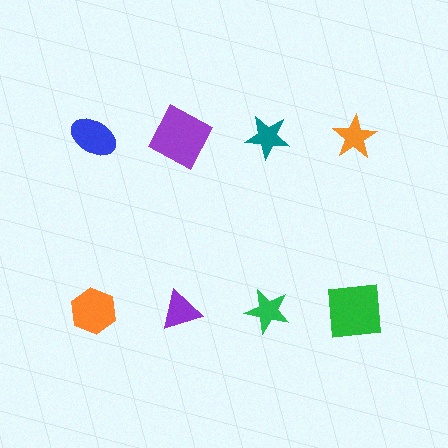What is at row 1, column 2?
A purple square.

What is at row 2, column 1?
An orange hexagon.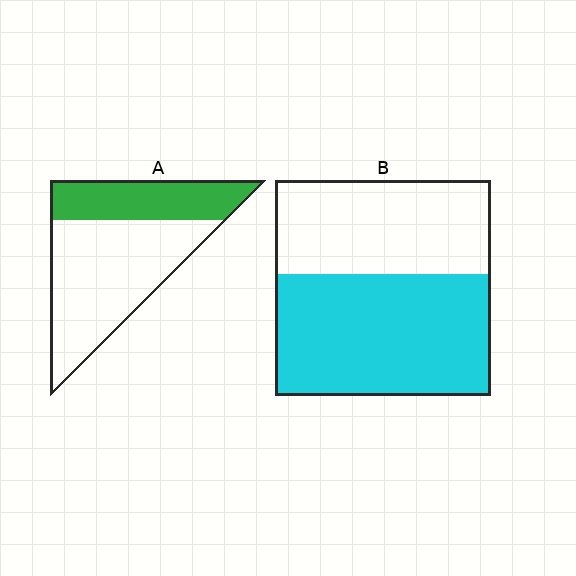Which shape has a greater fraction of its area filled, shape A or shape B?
Shape B.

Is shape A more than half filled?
No.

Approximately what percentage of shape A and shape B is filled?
A is approximately 35% and B is approximately 55%.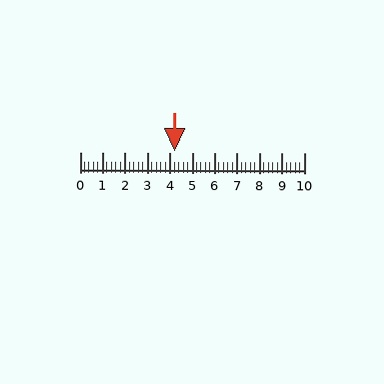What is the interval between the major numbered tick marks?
The major tick marks are spaced 1 units apart.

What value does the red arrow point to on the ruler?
The red arrow points to approximately 4.2.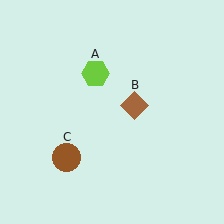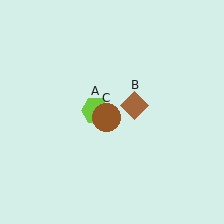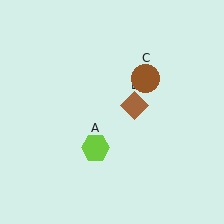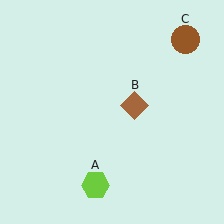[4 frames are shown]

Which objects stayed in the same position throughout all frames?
Brown diamond (object B) remained stationary.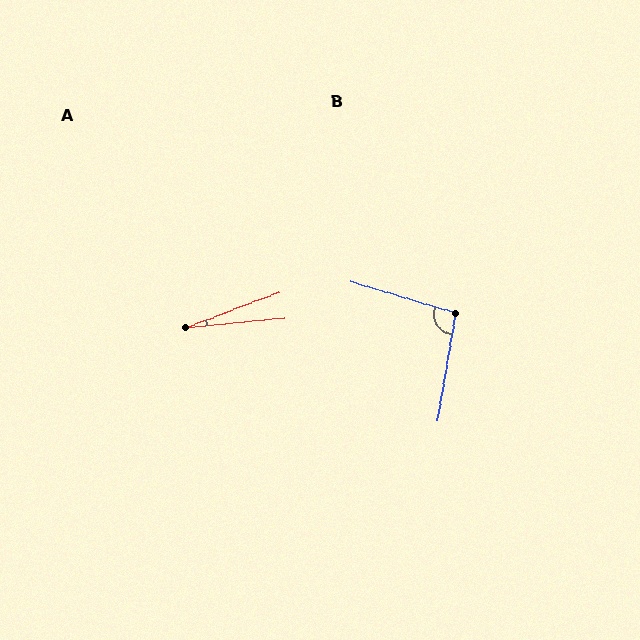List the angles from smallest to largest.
A (15°), B (97°).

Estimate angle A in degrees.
Approximately 15 degrees.